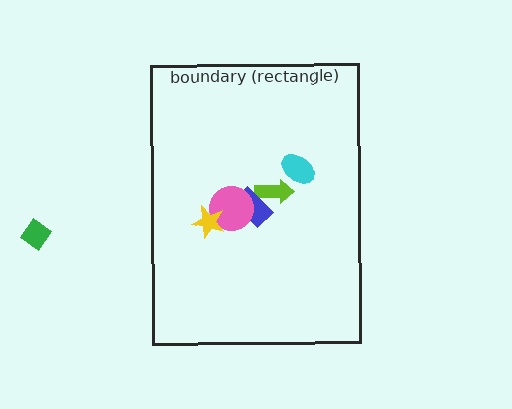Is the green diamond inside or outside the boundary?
Outside.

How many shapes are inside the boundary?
5 inside, 1 outside.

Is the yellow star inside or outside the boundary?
Inside.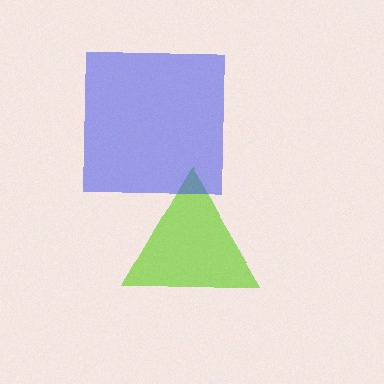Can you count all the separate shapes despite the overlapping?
Yes, there are 2 separate shapes.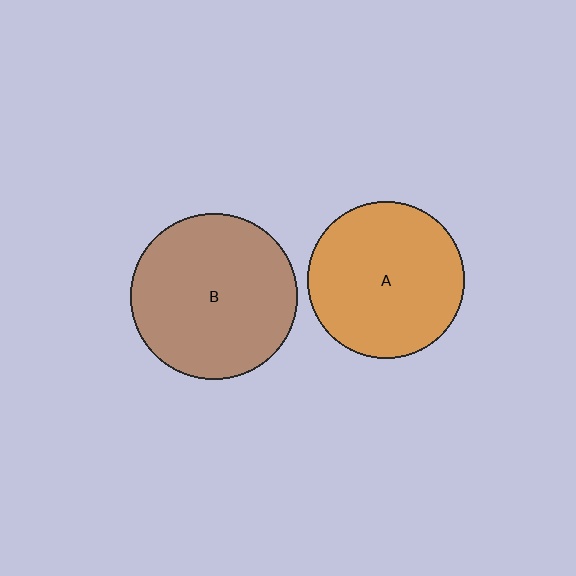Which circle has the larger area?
Circle B (brown).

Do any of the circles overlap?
No, none of the circles overlap.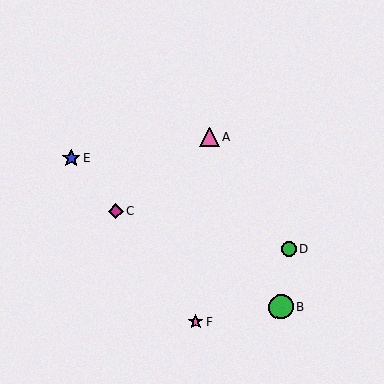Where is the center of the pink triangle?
The center of the pink triangle is at (209, 137).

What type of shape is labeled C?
Shape C is a magenta diamond.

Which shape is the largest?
The green circle (labeled B) is the largest.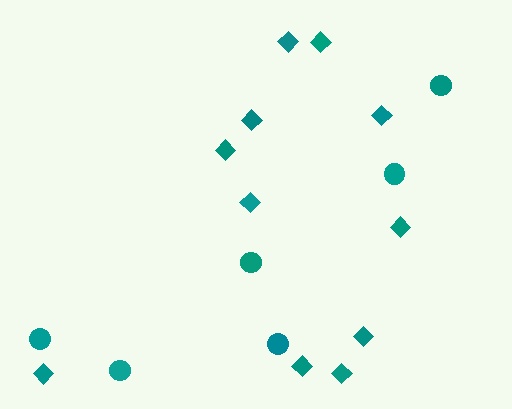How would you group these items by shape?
There are 2 groups: one group of circles (6) and one group of diamonds (11).